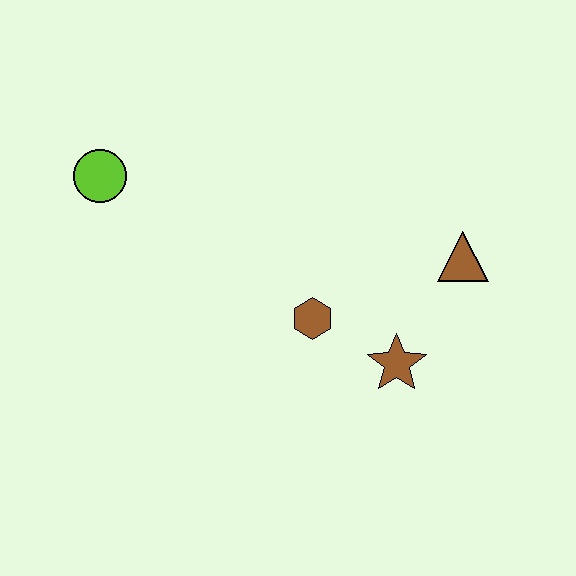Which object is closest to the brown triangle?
The brown star is closest to the brown triangle.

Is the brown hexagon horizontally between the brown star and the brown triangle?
No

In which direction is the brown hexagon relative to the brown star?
The brown hexagon is to the left of the brown star.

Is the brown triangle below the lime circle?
Yes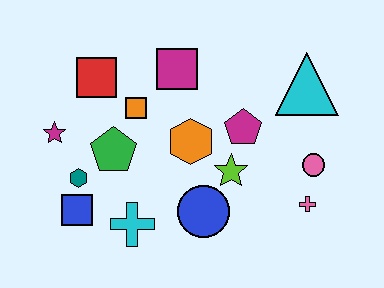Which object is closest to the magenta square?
The orange square is closest to the magenta square.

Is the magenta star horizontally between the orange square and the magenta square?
No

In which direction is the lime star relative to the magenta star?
The lime star is to the right of the magenta star.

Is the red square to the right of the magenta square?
No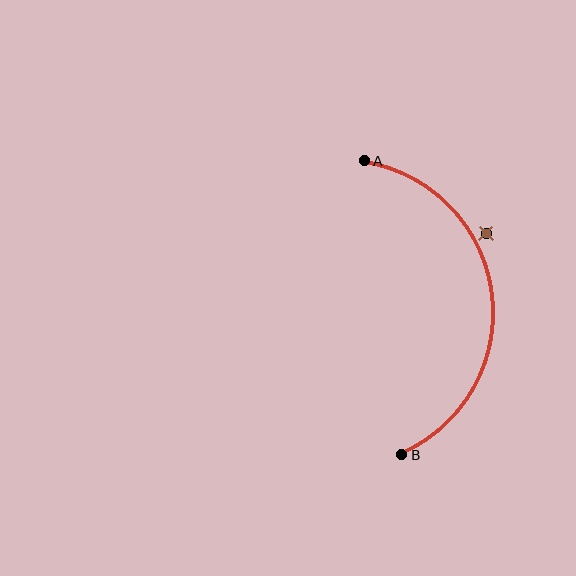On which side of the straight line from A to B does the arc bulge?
The arc bulges to the right of the straight line connecting A and B.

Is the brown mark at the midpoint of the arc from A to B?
No — the brown mark does not lie on the arc at all. It sits slightly outside the curve.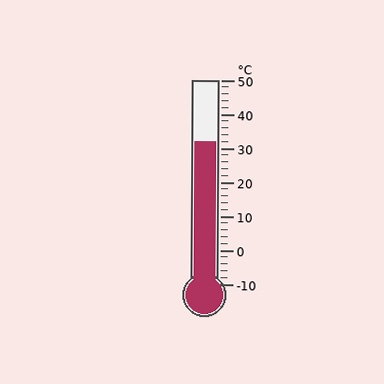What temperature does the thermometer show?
The thermometer shows approximately 32°C.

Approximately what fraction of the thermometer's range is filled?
The thermometer is filled to approximately 70% of its range.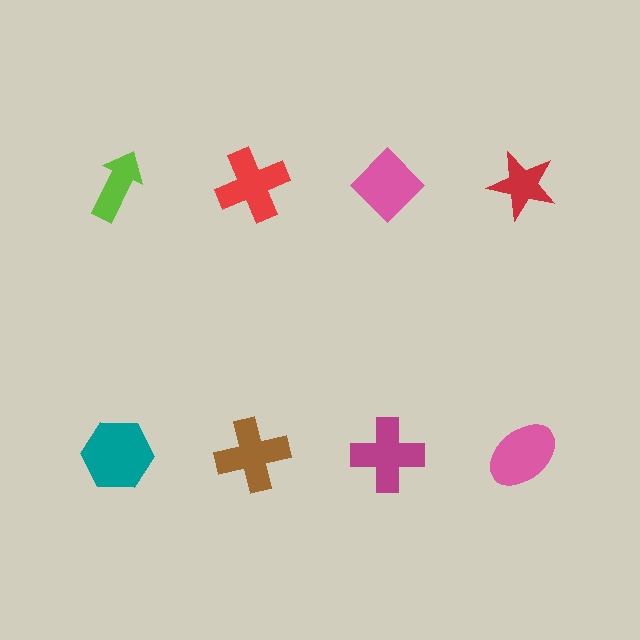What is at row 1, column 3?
A pink diamond.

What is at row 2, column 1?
A teal hexagon.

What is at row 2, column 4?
A pink ellipse.